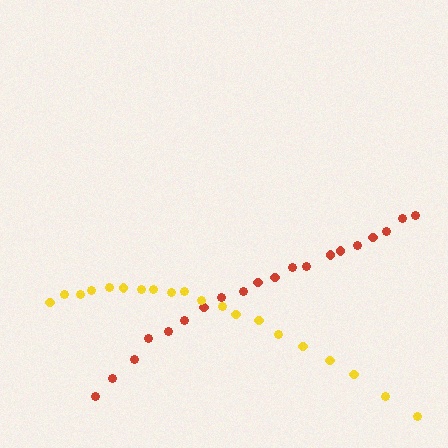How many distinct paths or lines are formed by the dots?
There are 2 distinct paths.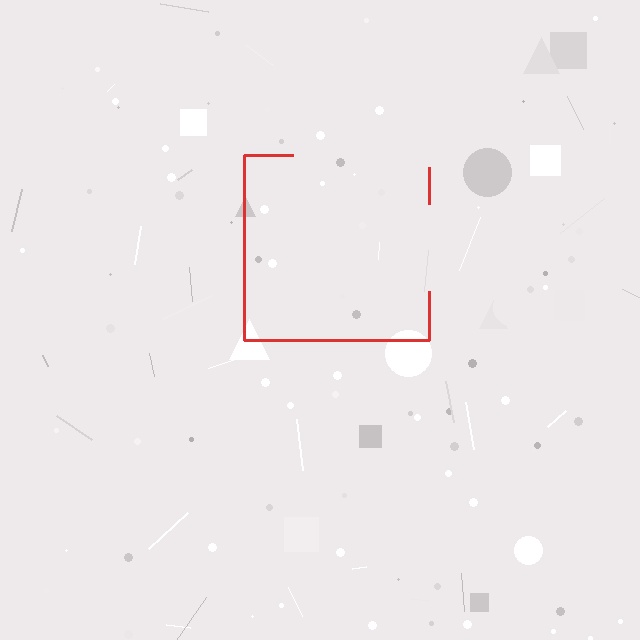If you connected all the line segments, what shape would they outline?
They would outline a square.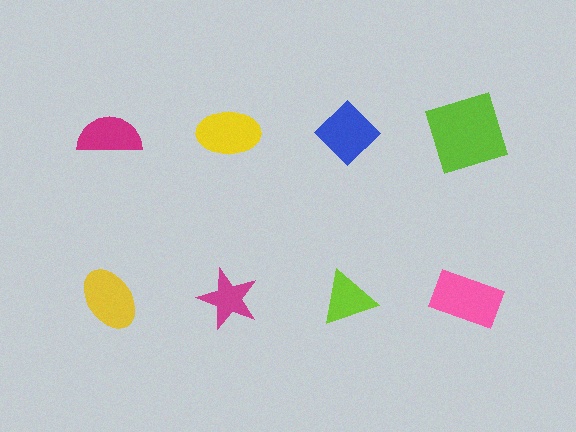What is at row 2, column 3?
A lime triangle.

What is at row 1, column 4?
A lime square.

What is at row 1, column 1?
A magenta semicircle.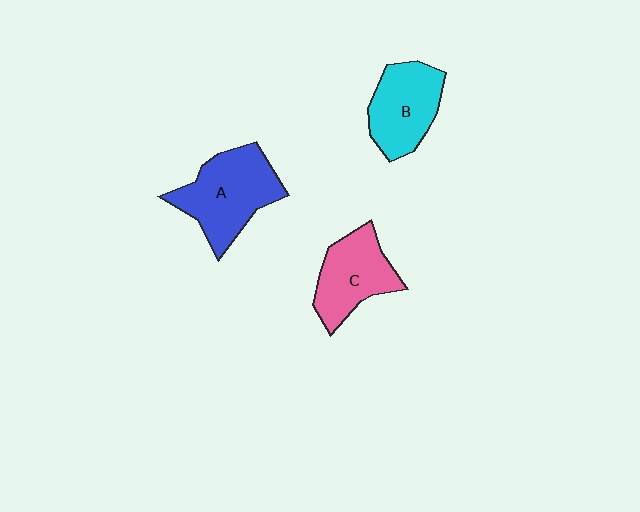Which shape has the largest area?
Shape A (blue).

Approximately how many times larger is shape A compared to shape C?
Approximately 1.3 times.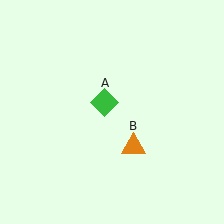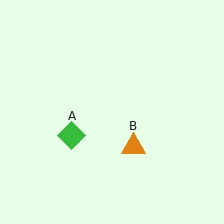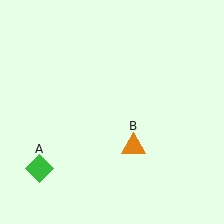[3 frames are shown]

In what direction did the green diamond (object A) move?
The green diamond (object A) moved down and to the left.